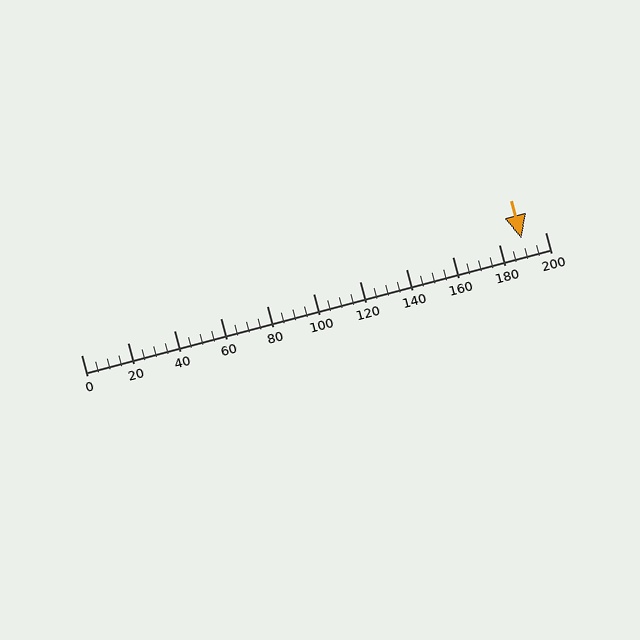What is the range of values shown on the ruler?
The ruler shows values from 0 to 200.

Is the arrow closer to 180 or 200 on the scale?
The arrow is closer to 180.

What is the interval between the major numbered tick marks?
The major tick marks are spaced 20 units apart.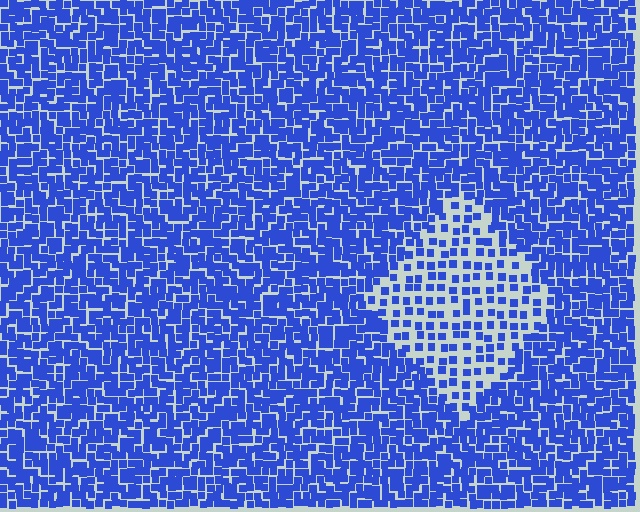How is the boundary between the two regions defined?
The boundary is defined by a change in element density (approximately 2.2x ratio). All elements are the same color, size, and shape.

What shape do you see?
I see a diamond.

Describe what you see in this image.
The image contains small blue elements arranged at two different densities. A diamond-shaped region is visible where the elements are less densely packed than the surrounding area.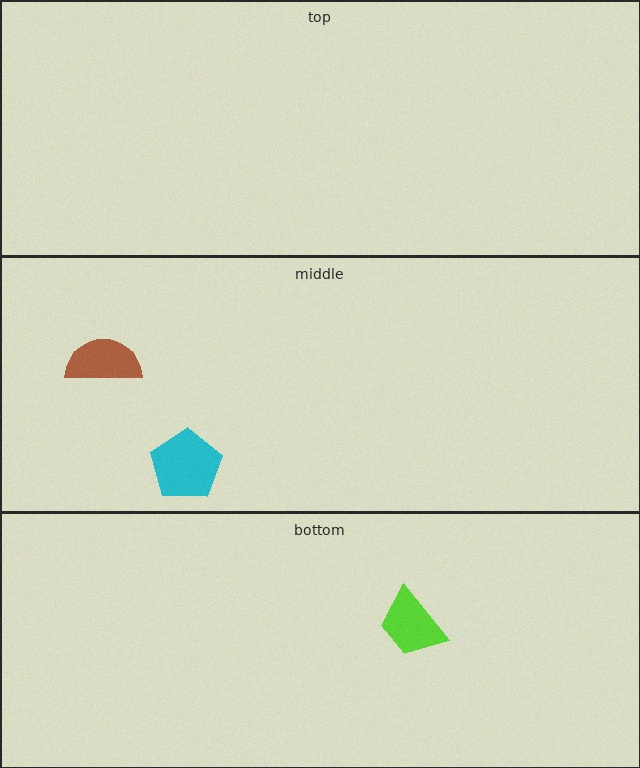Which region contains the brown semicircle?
The middle region.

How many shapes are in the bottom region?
1.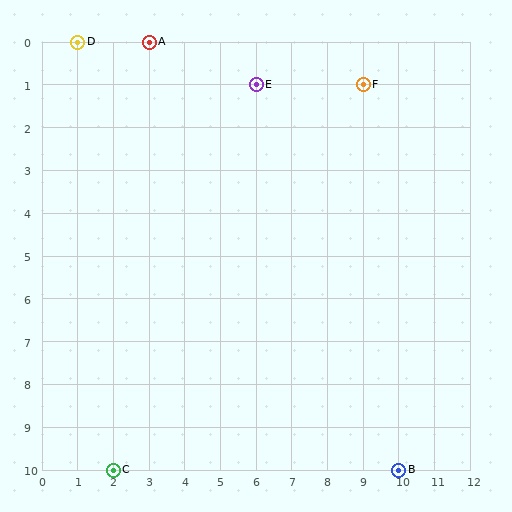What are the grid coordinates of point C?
Point C is at grid coordinates (2, 10).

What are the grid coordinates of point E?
Point E is at grid coordinates (6, 1).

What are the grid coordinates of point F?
Point F is at grid coordinates (9, 1).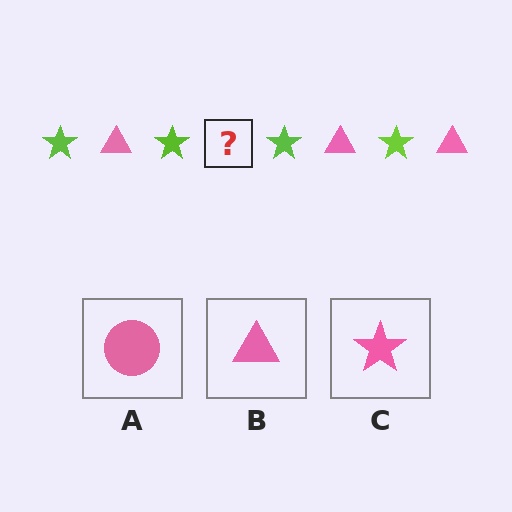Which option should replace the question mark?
Option B.